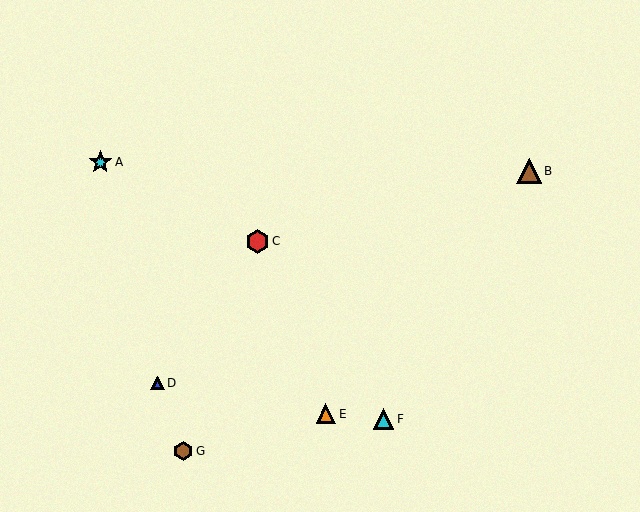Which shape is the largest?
The brown triangle (labeled B) is the largest.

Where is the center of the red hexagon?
The center of the red hexagon is at (258, 241).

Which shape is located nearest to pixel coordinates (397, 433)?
The cyan triangle (labeled F) at (384, 419) is nearest to that location.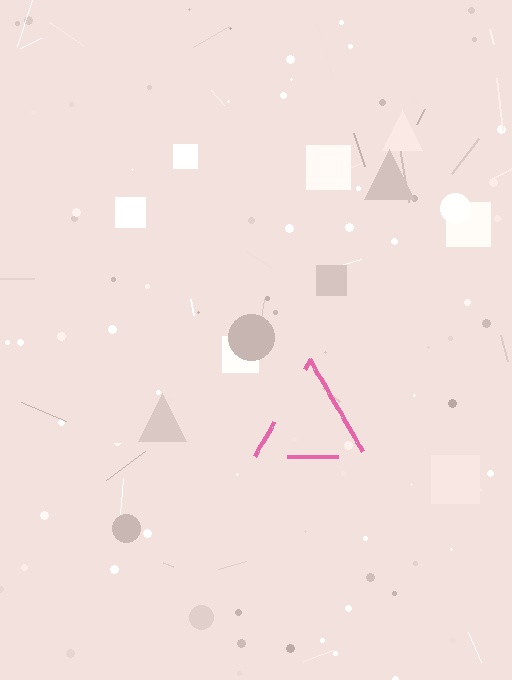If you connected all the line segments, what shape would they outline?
They would outline a triangle.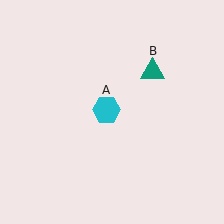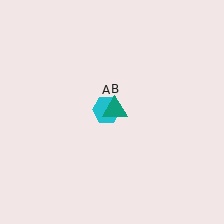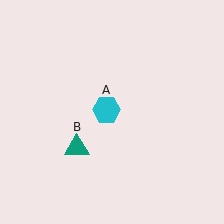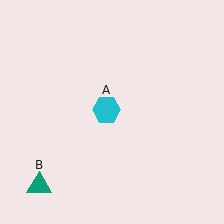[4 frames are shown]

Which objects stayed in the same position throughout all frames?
Cyan hexagon (object A) remained stationary.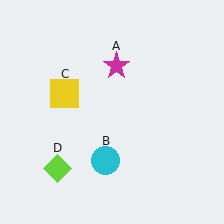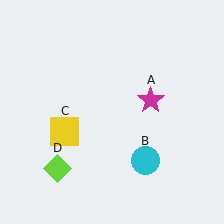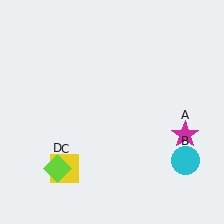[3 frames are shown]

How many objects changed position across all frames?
3 objects changed position: magenta star (object A), cyan circle (object B), yellow square (object C).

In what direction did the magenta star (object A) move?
The magenta star (object A) moved down and to the right.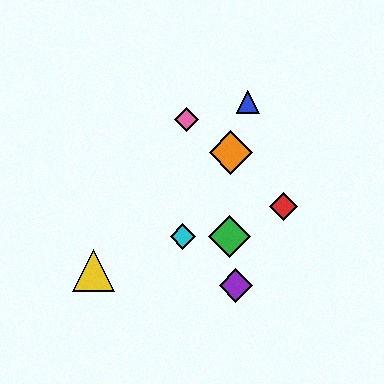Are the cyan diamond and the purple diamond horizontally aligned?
No, the cyan diamond is at y≈237 and the purple diamond is at y≈285.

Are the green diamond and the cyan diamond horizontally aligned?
Yes, both are at y≈237.